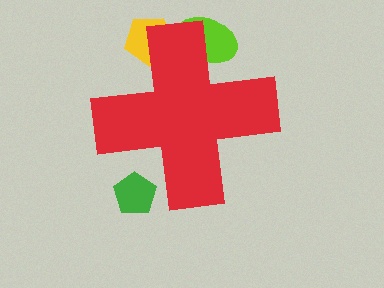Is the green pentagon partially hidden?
Yes, the green pentagon is partially hidden behind the red cross.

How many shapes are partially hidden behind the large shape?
3 shapes are partially hidden.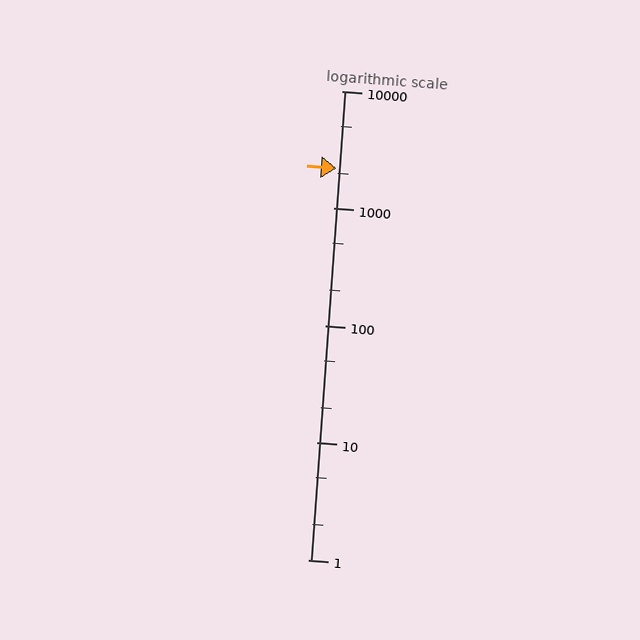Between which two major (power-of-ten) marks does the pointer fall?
The pointer is between 1000 and 10000.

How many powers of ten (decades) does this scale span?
The scale spans 4 decades, from 1 to 10000.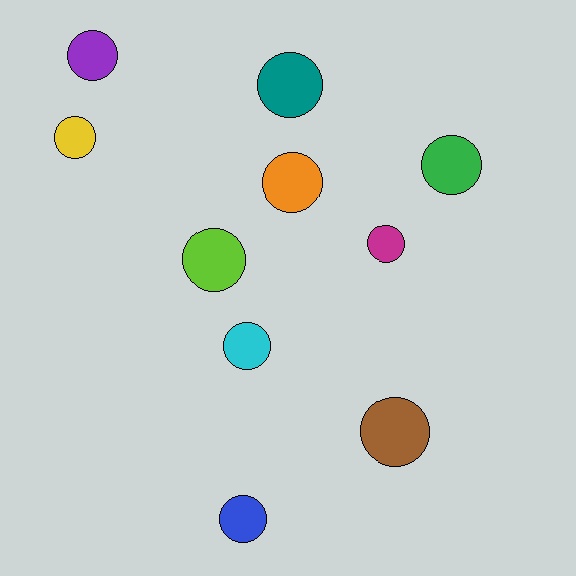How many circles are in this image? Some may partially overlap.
There are 10 circles.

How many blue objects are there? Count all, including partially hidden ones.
There is 1 blue object.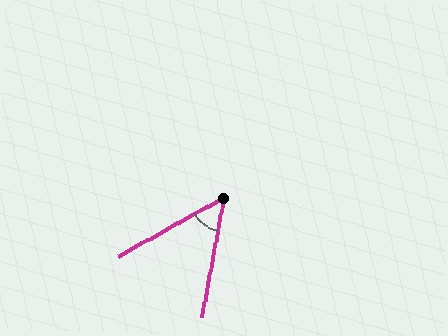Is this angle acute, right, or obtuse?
It is acute.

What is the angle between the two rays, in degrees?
Approximately 50 degrees.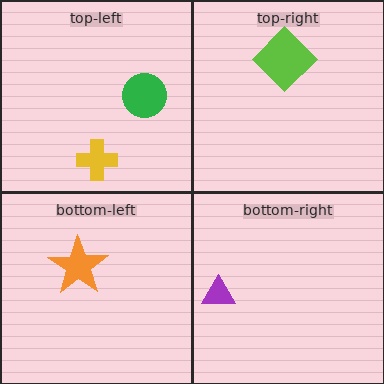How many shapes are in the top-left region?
2.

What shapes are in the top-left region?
The green circle, the yellow cross.